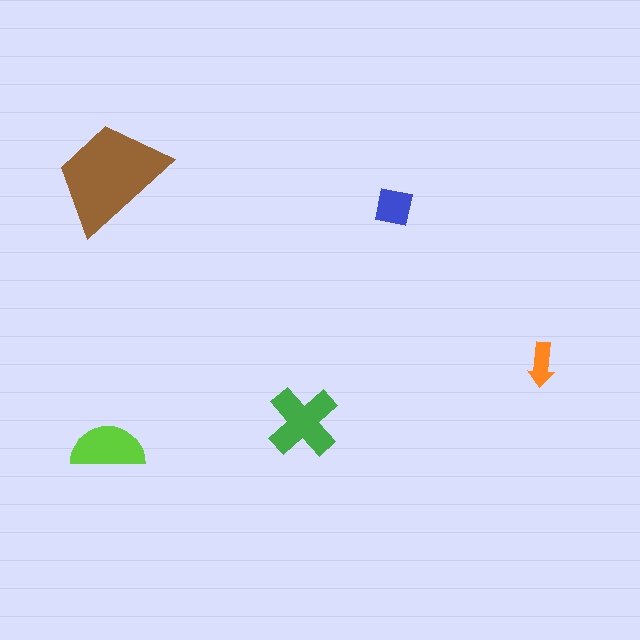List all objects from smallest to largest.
The orange arrow, the blue square, the lime semicircle, the green cross, the brown trapezoid.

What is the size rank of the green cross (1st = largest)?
2nd.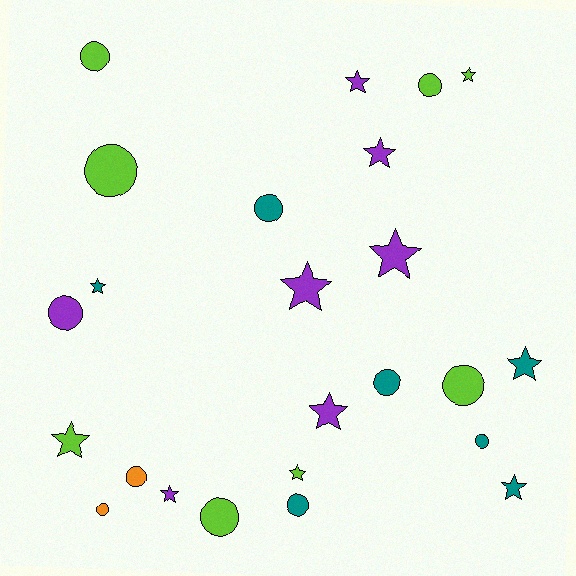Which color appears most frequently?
Lime, with 8 objects.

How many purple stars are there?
There are 6 purple stars.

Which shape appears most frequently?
Circle, with 12 objects.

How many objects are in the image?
There are 24 objects.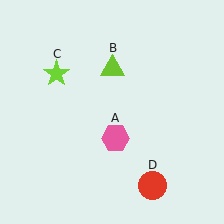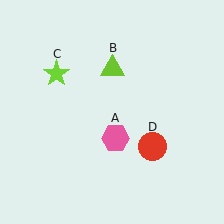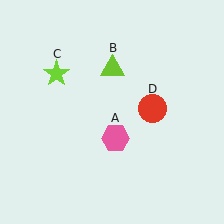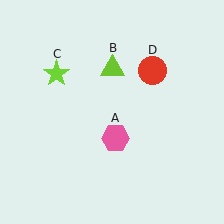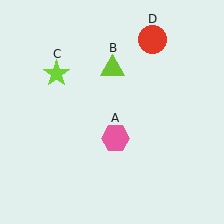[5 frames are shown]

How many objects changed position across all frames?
1 object changed position: red circle (object D).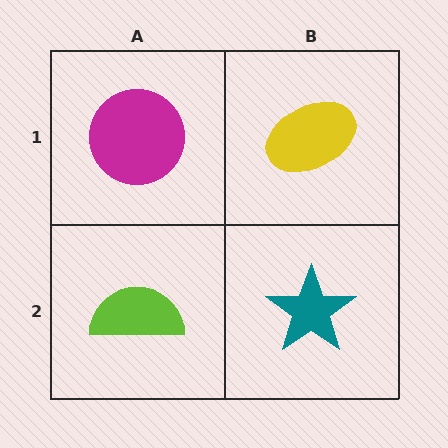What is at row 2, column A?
A lime semicircle.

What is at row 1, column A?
A magenta circle.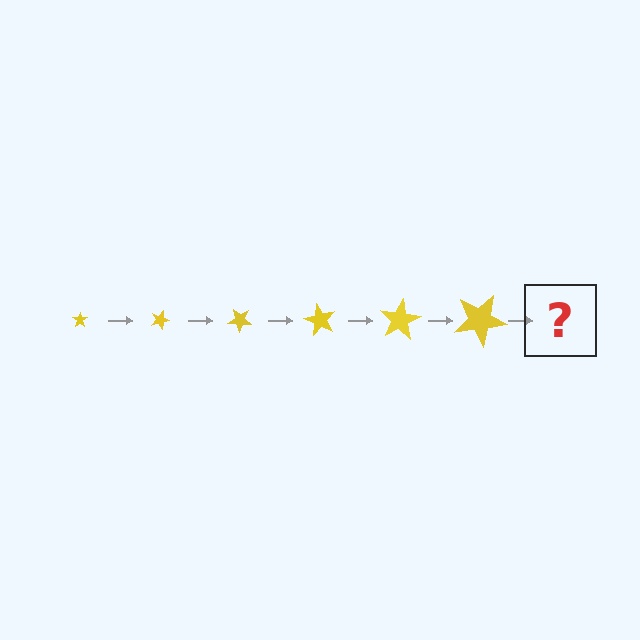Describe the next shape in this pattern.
It should be a star, larger than the previous one and rotated 120 degrees from the start.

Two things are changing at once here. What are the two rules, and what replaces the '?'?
The two rules are that the star grows larger each step and it rotates 20 degrees each step. The '?' should be a star, larger than the previous one and rotated 120 degrees from the start.